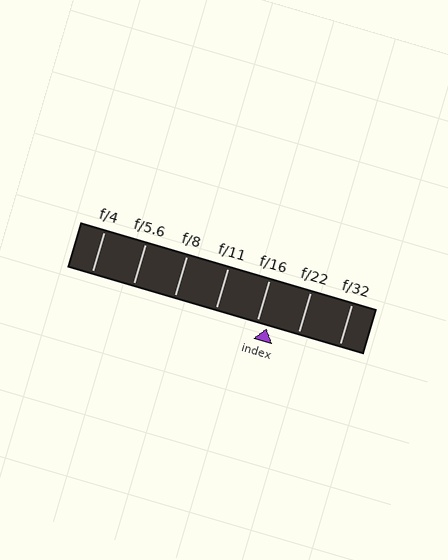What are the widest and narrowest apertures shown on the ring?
The widest aperture shown is f/4 and the narrowest is f/32.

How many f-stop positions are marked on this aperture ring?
There are 7 f-stop positions marked.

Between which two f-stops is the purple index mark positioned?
The index mark is between f/16 and f/22.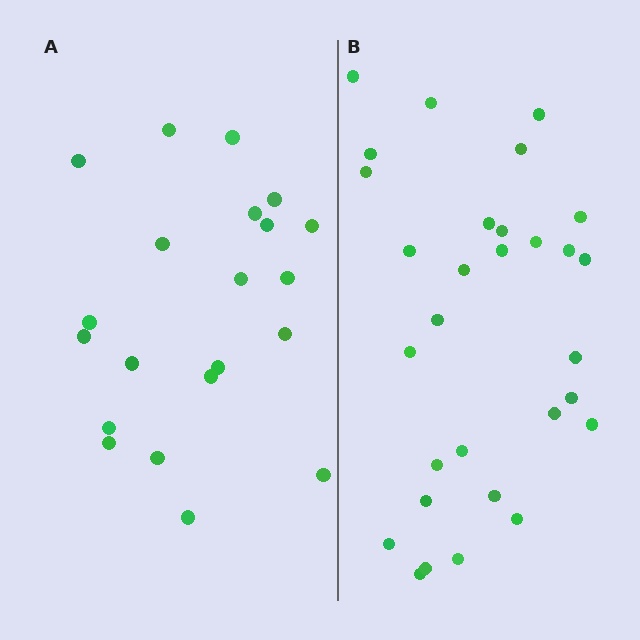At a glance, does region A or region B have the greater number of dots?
Region B (the right region) has more dots.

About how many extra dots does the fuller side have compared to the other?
Region B has roughly 8 or so more dots than region A.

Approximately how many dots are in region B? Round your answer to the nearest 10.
About 30 dots.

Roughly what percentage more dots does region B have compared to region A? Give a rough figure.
About 45% more.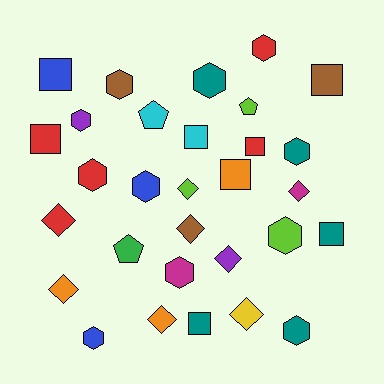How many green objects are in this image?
There is 1 green object.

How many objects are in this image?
There are 30 objects.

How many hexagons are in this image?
There are 11 hexagons.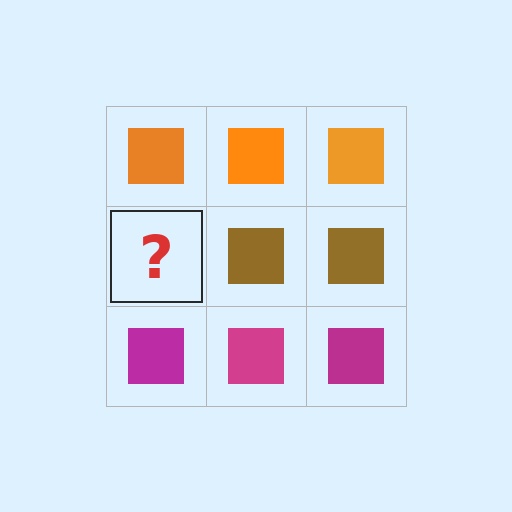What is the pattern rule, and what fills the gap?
The rule is that each row has a consistent color. The gap should be filled with a brown square.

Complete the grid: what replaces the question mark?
The question mark should be replaced with a brown square.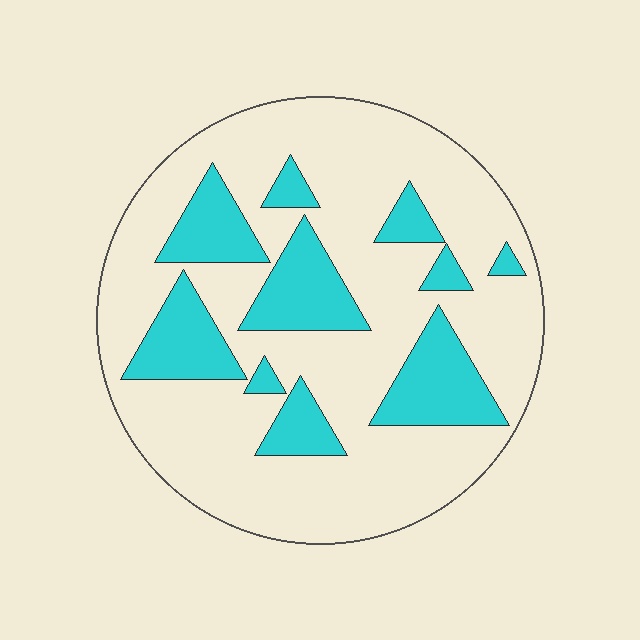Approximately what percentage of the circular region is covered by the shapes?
Approximately 25%.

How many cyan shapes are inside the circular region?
10.